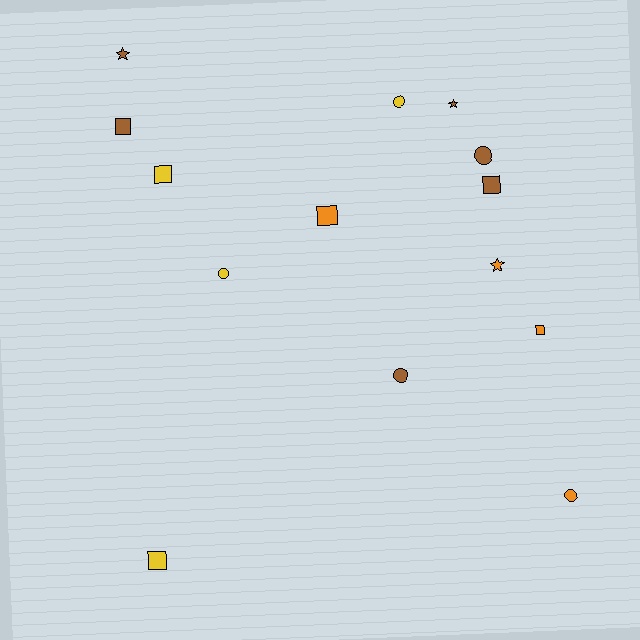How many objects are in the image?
There are 14 objects.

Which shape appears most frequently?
Square, with 6 objects.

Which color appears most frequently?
Brown, with 6 objects.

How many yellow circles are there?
There are 2 yellow circles.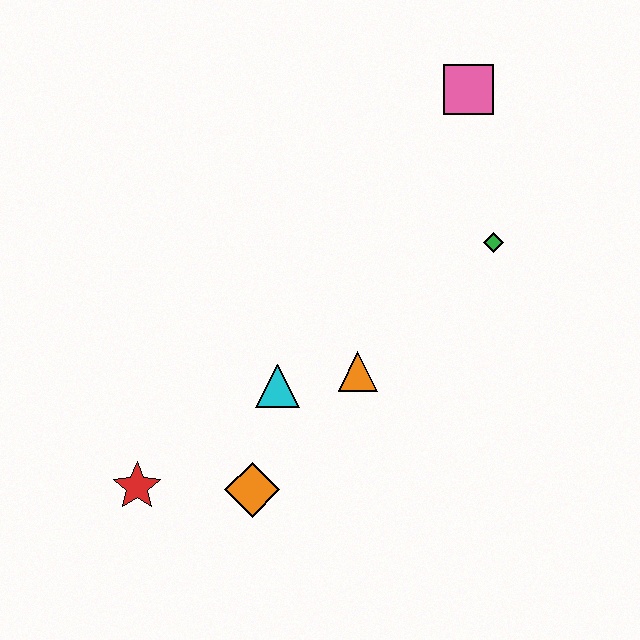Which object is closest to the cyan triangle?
The orange triangle is closest to the cyan triangle.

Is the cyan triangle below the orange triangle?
Yes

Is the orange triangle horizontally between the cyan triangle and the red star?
No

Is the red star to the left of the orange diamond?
Yes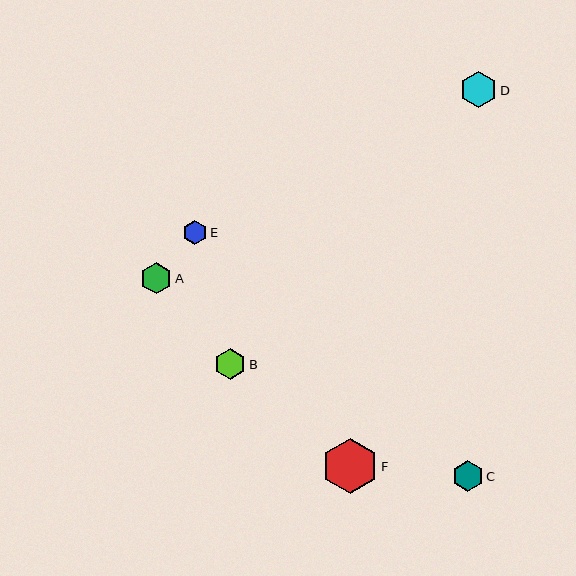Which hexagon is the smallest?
Hexagon E is the smallest with a size of approximately 24 pixels.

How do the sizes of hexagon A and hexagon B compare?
Hexagon A and hexagon B are approximately the same size.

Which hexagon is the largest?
Hexagon F is the largest with a size of approximately 56 pixels.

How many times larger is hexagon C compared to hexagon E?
Hexagon C is approximately 1.3 times the size of hexagon E.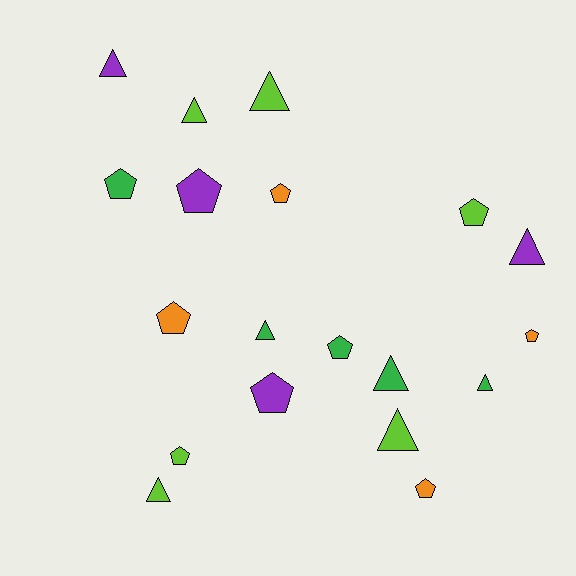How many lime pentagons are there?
There are 2 lime pentagons.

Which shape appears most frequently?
Pentagon, with 10 objects.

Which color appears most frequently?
Lime, with 6 objects.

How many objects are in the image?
There are 19 objects.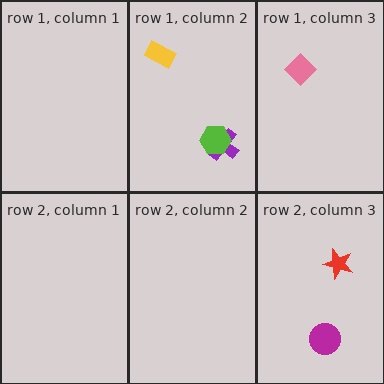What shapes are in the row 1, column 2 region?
The purple cross, the lime hexagon, the yellow rectangle.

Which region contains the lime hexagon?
The row 1, column 2 region.